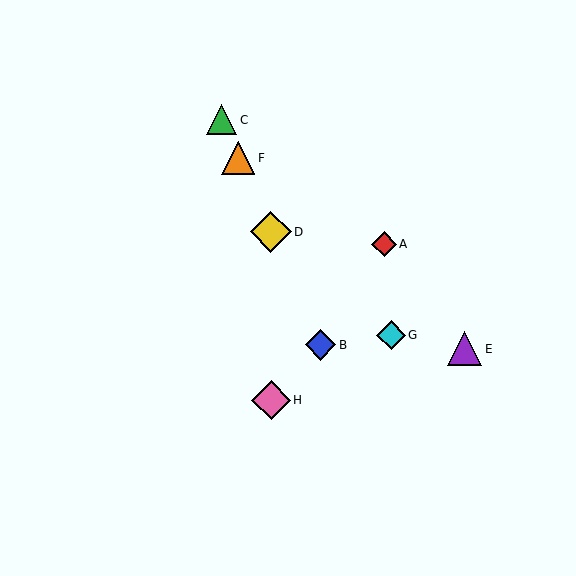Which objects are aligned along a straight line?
Objects B, C, D, F are aligned along a straight line.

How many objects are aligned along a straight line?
4 objects (B, C, D, F) are aligned along a straight line.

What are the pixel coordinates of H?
Object H is at (271, 400).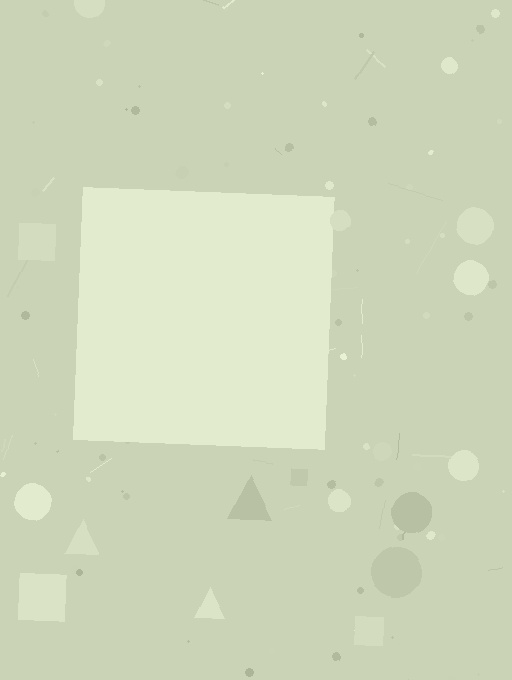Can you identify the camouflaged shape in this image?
The camouflaged shape is a square.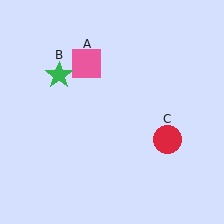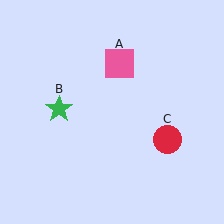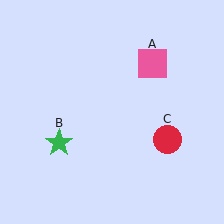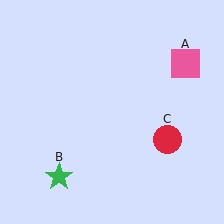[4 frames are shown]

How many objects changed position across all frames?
2 objects changed position: pink square (object A), green star (object B).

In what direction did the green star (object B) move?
The green star (object B) moved down.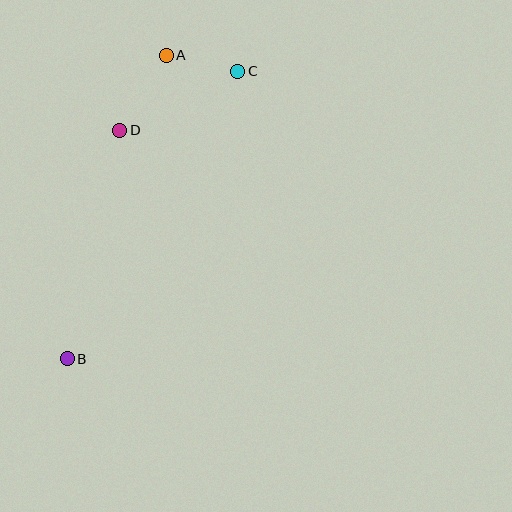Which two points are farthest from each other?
Points B and C are farthest from each other.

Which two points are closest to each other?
Points A and C are closest to each other.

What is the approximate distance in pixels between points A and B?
The distance between A and B is approximately 320 pixels.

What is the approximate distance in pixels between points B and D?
The distance between B and D is approximately 235 pixels.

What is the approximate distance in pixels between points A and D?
The distance between A and D is approximately 89 pixels.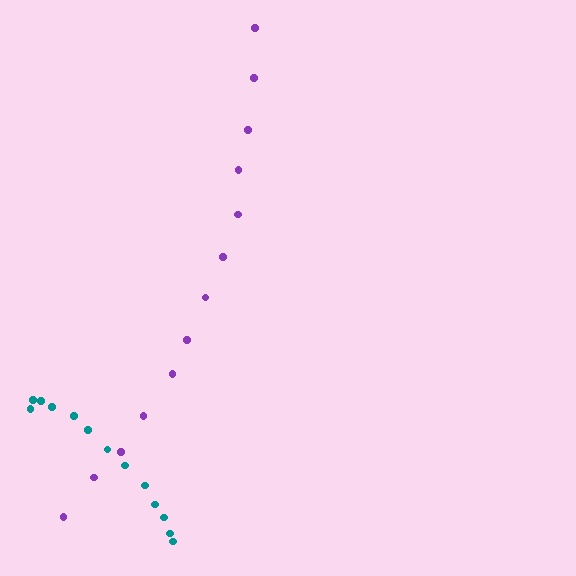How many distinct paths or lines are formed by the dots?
There are 2 distinct paths.